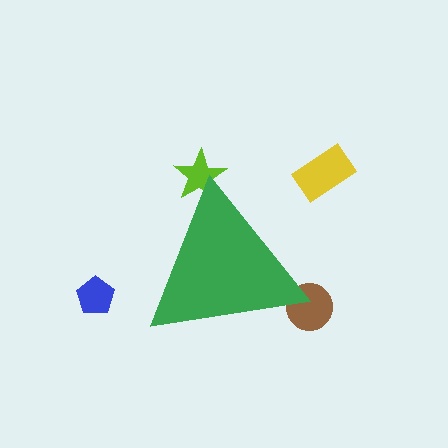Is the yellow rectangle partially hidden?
No, the yellow rectangle is fully visible.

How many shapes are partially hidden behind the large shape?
2 shapes are partially hidden.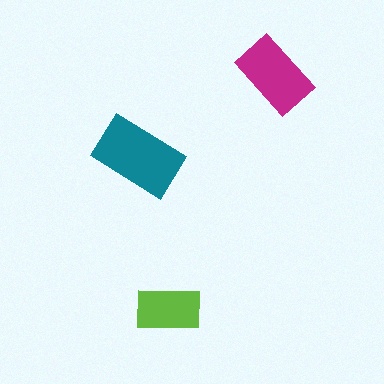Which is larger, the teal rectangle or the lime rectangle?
The teal one.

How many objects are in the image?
There are 3 objects in the image.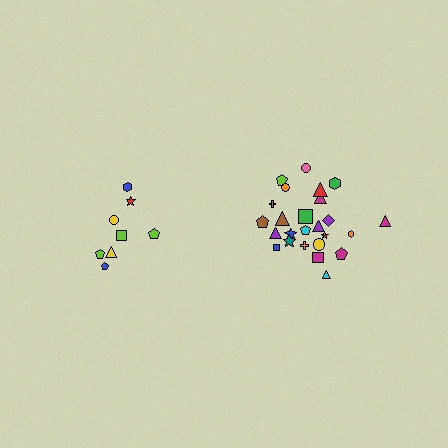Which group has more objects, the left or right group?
The right group.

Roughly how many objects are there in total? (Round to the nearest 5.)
Roughly 35 objects in total.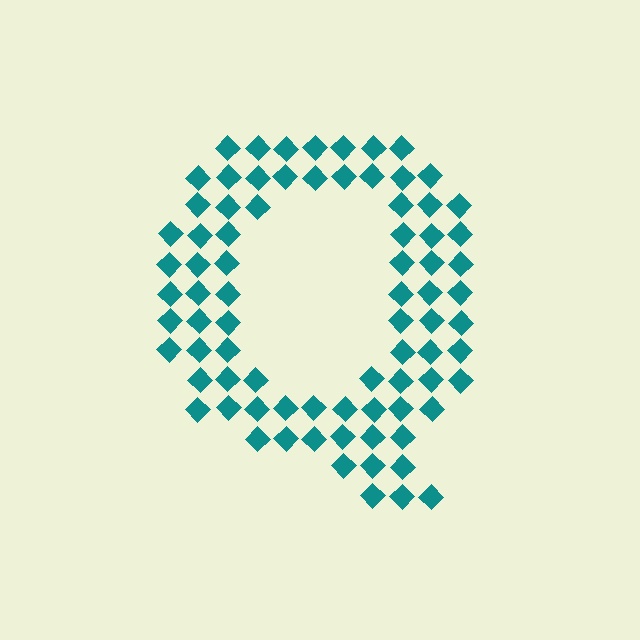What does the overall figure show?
The overall figure shows the letter Q.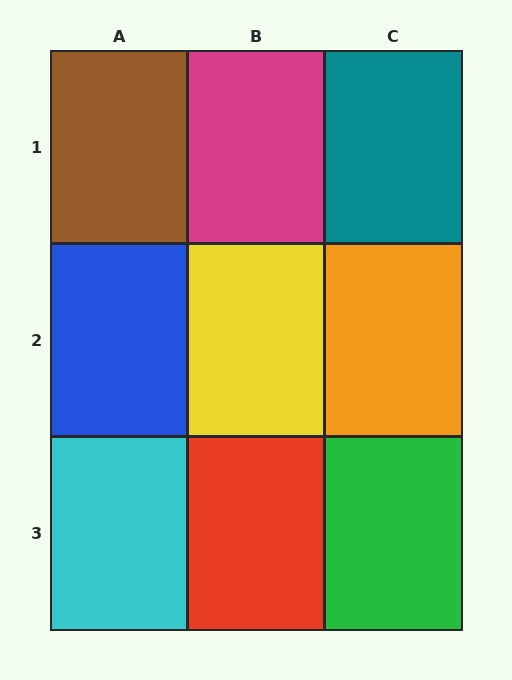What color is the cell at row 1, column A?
Brown.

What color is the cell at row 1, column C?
Teal.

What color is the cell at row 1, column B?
Magenta.